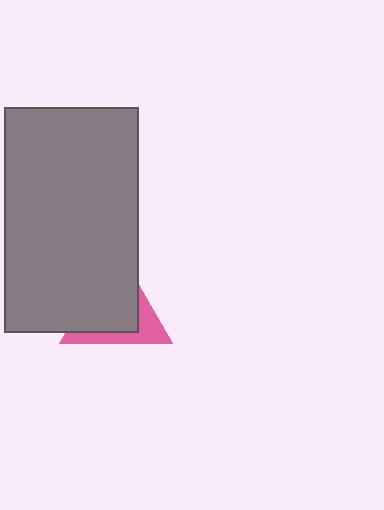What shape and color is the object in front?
The object in front is a gray rectangle.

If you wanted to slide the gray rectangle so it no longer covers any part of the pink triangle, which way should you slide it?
Slide it toward the upper-left — that is the most direct way to separate the two shapes.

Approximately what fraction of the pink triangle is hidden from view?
Roughly 69% of the pink triangle is hidden behind the gray rectangle.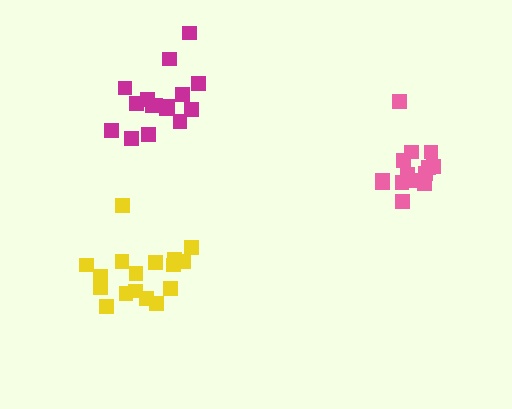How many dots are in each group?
Group 1: 14 dots, Group 2: 17 dots, Group 3: 16 dots (47 total).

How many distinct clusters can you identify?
There are 3 distinct clusters.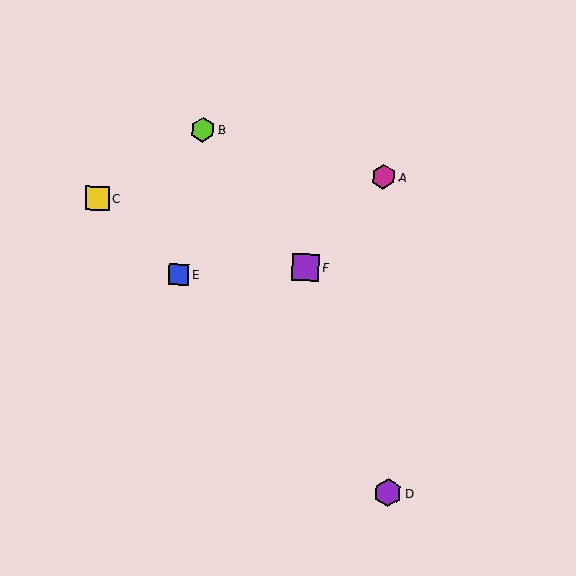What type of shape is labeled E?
Shape E is a blue square.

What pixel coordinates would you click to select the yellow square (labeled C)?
Click at (97, 199) to select the yellow square C.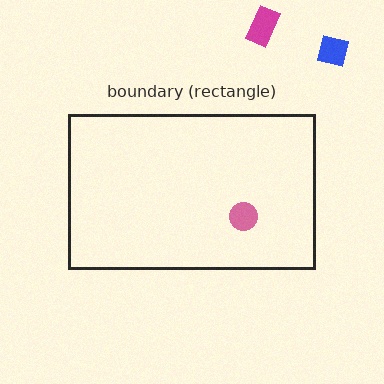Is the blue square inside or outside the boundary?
Outside.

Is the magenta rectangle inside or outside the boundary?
Outside.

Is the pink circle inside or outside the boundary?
Inside.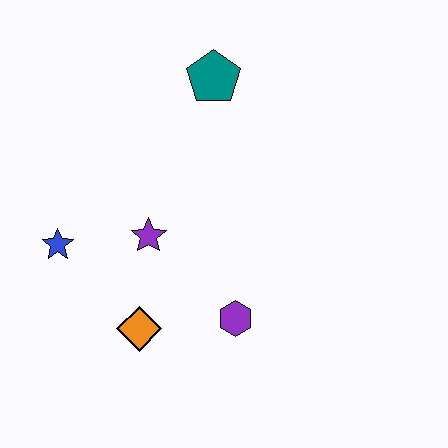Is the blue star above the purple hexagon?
Yes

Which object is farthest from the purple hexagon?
The teal pentagon is farthest from the purple hexagon.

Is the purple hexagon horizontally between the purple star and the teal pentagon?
No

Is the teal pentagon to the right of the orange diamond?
Yes